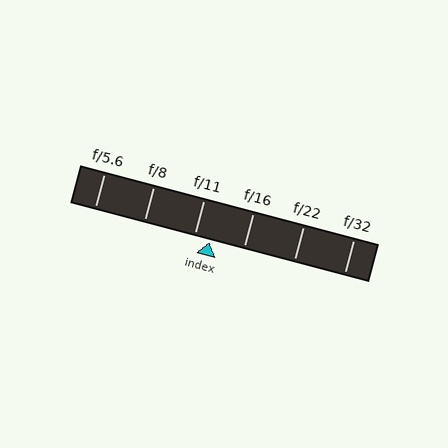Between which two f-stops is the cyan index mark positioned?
The index mark is between f/11 and f/16.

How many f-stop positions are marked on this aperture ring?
There are 6 f-stop positions marked.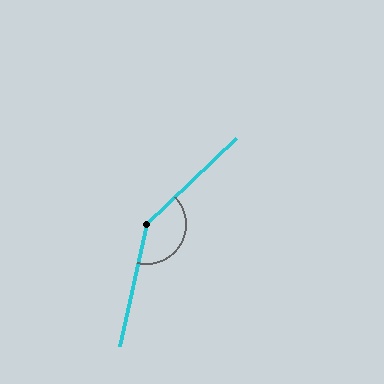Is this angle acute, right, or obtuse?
It is obtuse.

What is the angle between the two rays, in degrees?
Approximately 146 degrees.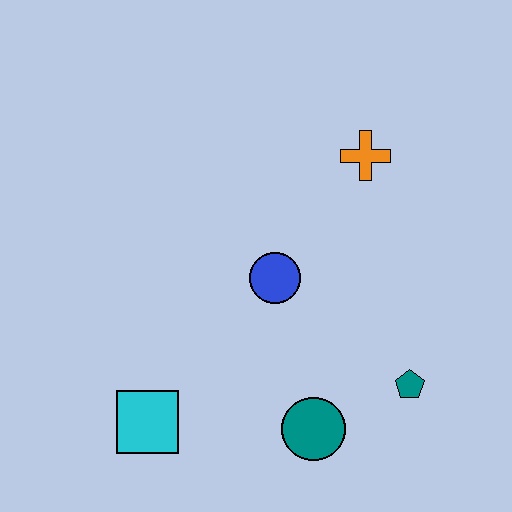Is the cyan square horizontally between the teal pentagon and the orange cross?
No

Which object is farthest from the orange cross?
The cyan square is farthest from the orange cross.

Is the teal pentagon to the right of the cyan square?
Yes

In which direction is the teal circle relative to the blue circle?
The teal circle is below the blue circle.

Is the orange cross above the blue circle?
Yes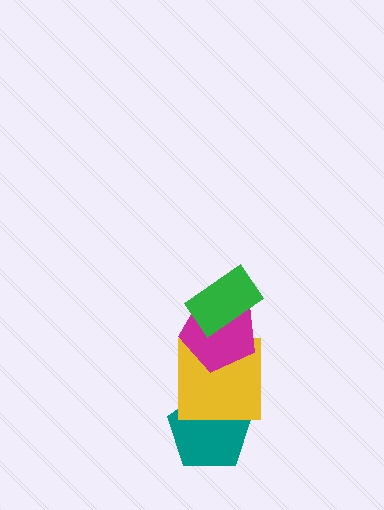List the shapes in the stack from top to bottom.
From top to bottom: the green rectangle, the magenta pentagon, the yellow square, the teal pentagon.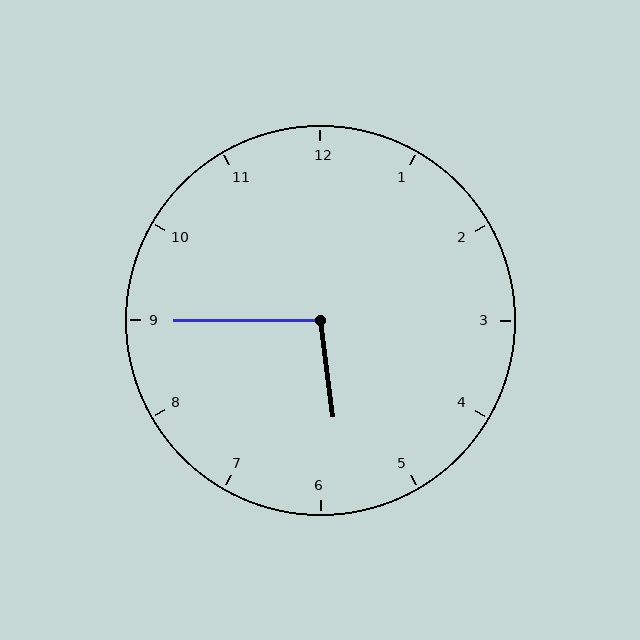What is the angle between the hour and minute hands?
Approximately 98 degrees.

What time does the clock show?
5:45.